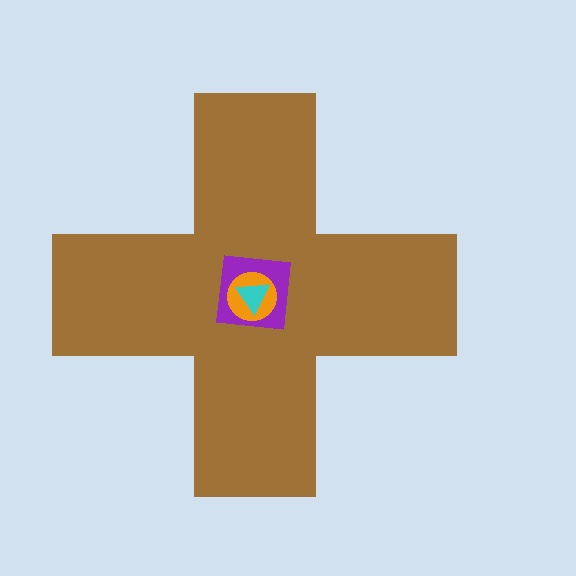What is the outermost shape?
The brown cross.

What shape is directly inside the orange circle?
The cyan triangle.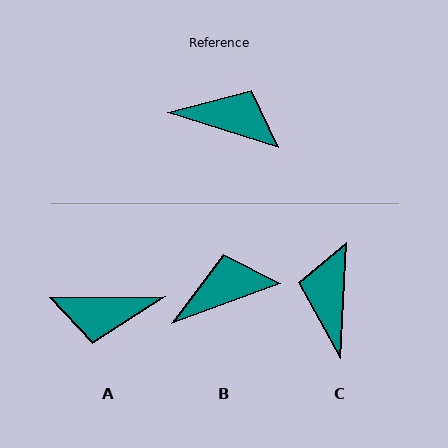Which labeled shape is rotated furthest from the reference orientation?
A, about 162 degrees away.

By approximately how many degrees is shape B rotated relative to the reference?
Approximately 38 degrees counter-clockwise.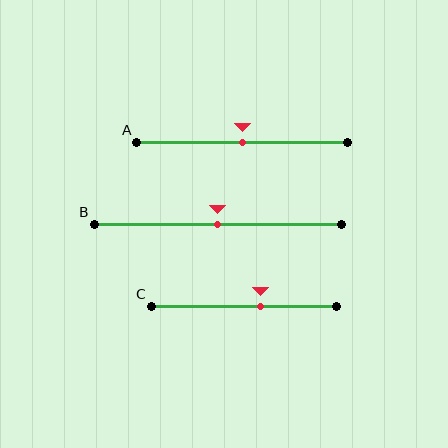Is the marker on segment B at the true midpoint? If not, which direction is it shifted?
Yes, the marker on segment B is at the true midpoint.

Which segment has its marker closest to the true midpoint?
Segment A has its marker closest to the true midpoint.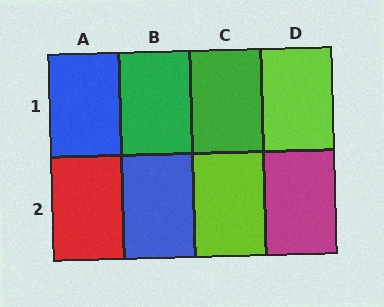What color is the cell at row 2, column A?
Red.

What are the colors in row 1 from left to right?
Blue, green, green, lime.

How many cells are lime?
2 cells are lime.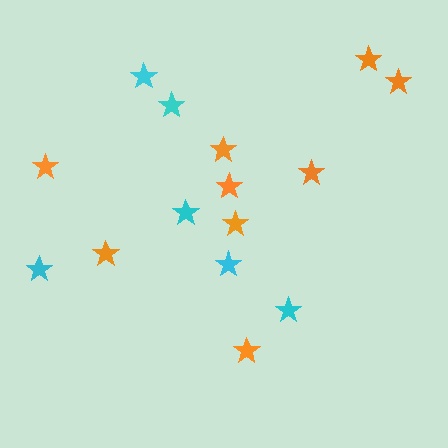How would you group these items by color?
There are 2 groups: one group of orange stars (9) and one group of cyan stars (6).